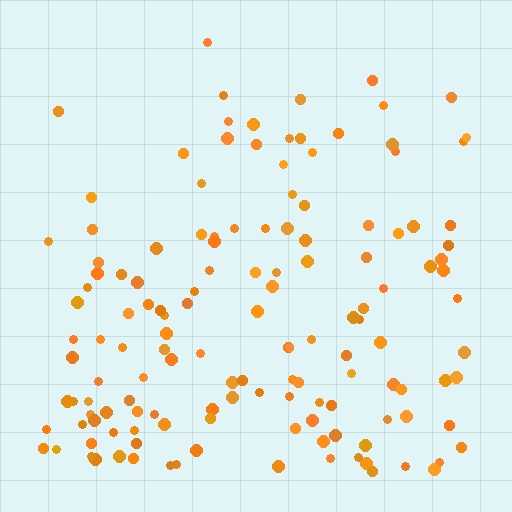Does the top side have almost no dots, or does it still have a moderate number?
Still a moderate number, just noticeably fewer than the bottom.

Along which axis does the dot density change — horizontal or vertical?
Vertical.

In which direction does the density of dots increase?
From top to bottom, with the bottom side densest.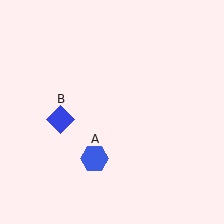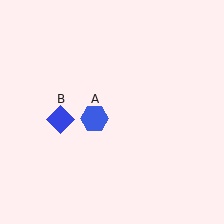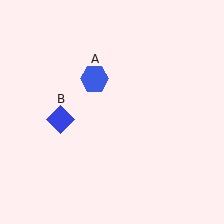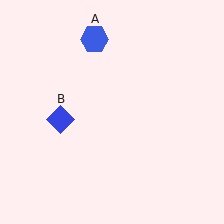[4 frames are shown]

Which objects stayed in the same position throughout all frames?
Blue diamond (object B) remained stationary.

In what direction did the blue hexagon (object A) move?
The blue hexagon (object A) moved up.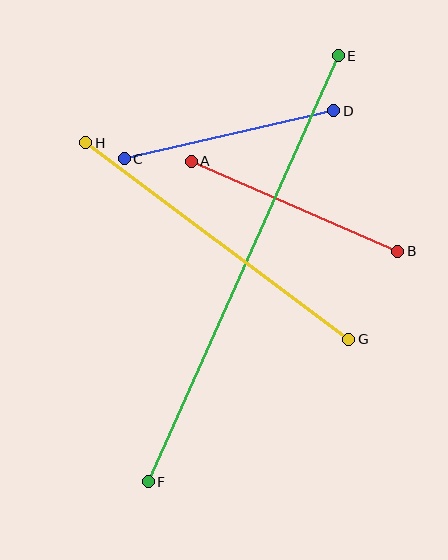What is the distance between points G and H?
The distance is approximately 328 pixels.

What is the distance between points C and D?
The distance is approximately 215 pixels.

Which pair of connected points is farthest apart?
Points E and F are farthest apart.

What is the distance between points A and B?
The distance is approximately 225 pixels.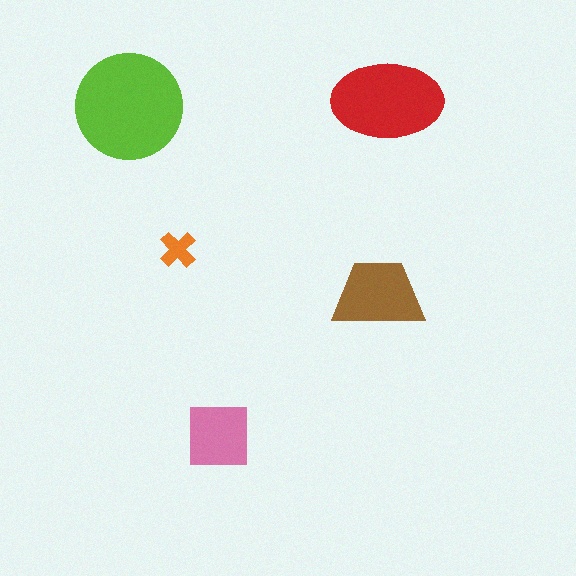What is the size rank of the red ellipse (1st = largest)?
2nd.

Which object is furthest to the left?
The lime circle is leftmost.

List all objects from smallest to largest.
The orange cross, the pink square, the brown trapezoid, the red ellipse, the lime circle.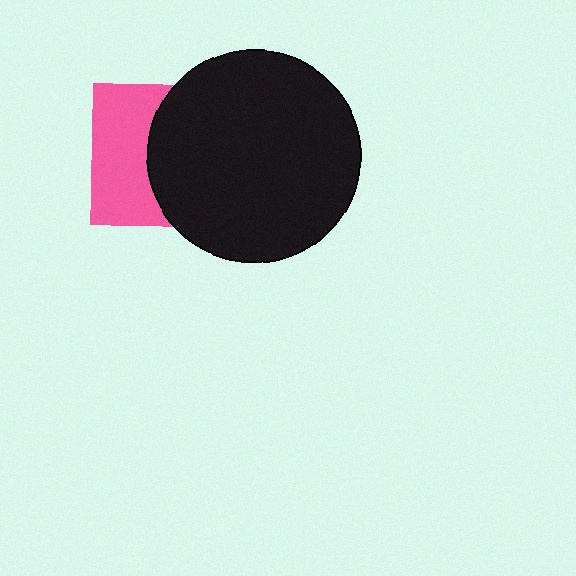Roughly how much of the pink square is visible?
A small part of it is visible (roughly 44%).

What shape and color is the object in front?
The object in front is a black circle.